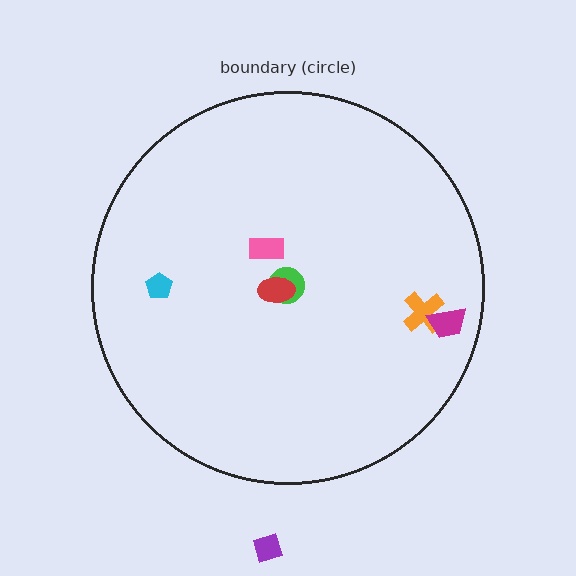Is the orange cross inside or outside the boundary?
Inside.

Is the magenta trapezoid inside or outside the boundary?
Inside.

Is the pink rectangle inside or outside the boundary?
Inside.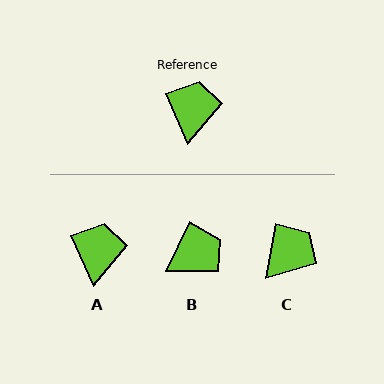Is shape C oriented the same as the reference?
No, it is off by about 34 degrees.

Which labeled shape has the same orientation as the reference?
A.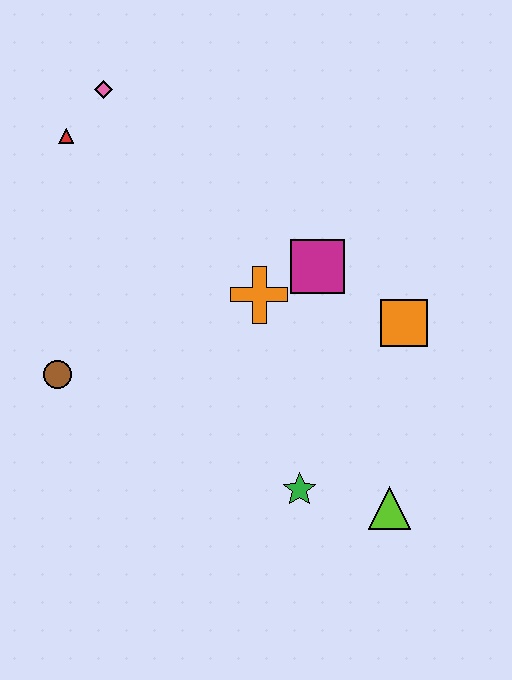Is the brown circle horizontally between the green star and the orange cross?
No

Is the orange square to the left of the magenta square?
No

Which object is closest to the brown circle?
The orange cross is closest to the brown circle.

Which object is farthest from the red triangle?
The lime triangle is farthest from the red triangle.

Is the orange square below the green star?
No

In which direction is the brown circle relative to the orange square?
The brown circle is to the left of the orange square.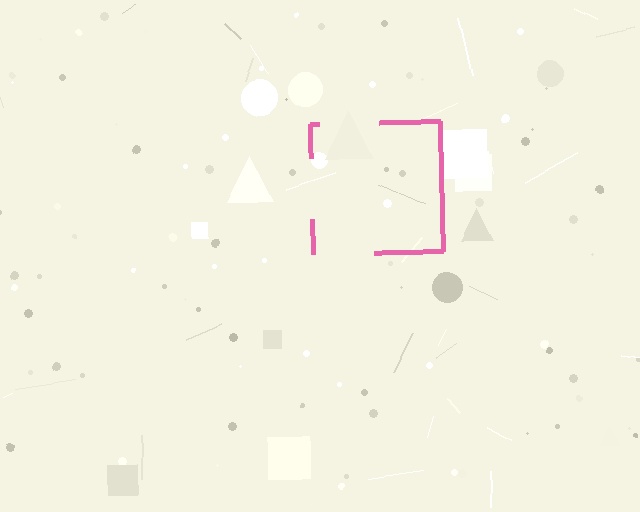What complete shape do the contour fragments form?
The contour fragments form a square.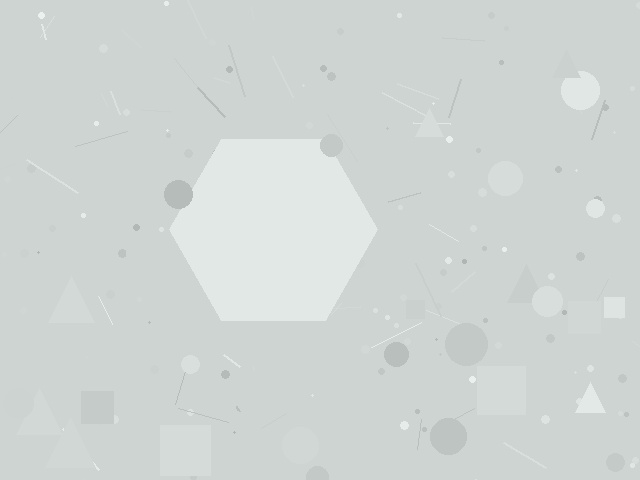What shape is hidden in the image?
A hexagon is hidden in the image.